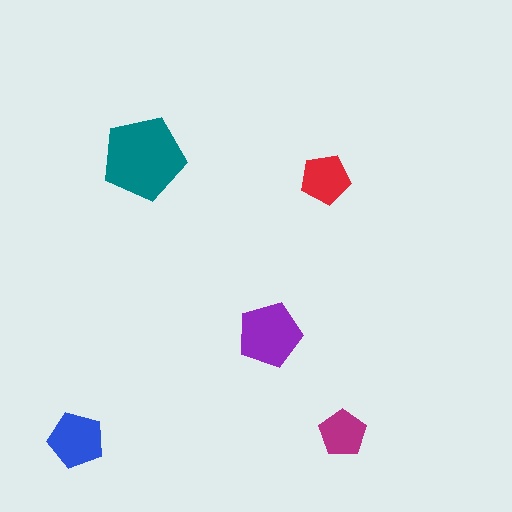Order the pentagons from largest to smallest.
the teal one, the purple one, the blue one, the red one, the magenta one.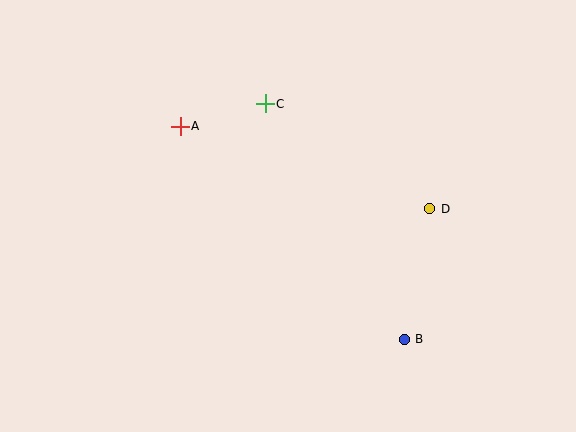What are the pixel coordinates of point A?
Point A is at (180, 126).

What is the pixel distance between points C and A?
The distance between C and A is 88 pixels.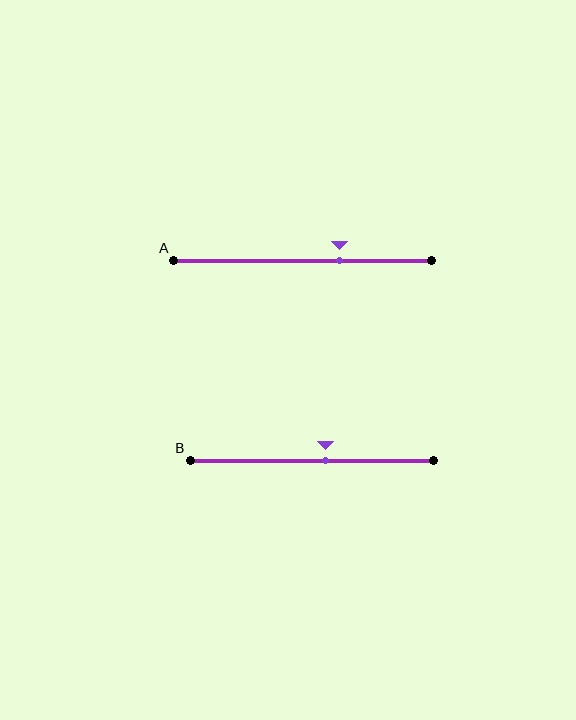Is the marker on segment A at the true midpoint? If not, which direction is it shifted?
No, the marker on segment A is shifted to the right by about 14% of the segment length.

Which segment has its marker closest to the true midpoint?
Segment B has its marker closest to the true midpoint.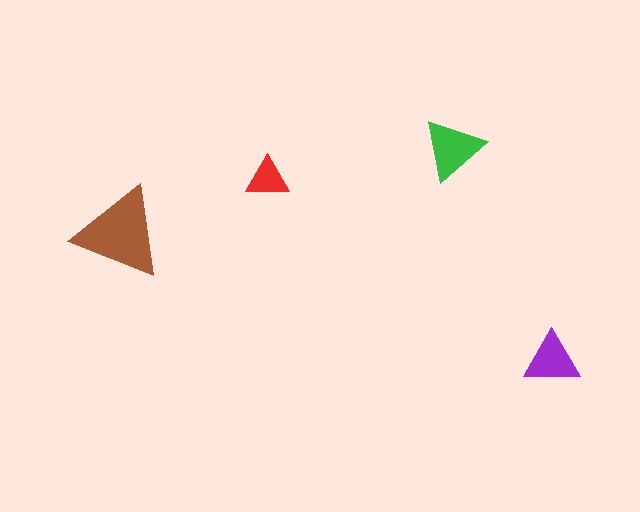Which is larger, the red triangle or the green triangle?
The green one.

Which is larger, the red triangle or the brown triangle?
The brown one.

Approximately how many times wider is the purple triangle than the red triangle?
About 1.5 times wider.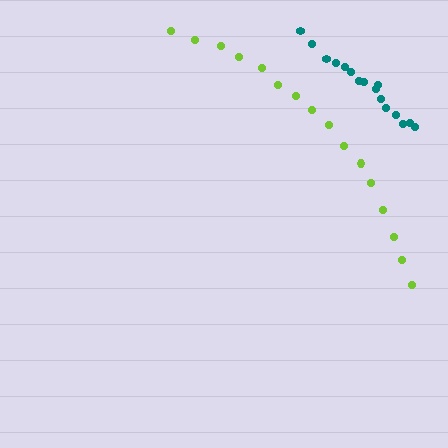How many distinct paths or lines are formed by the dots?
There are 2 distinct paths.